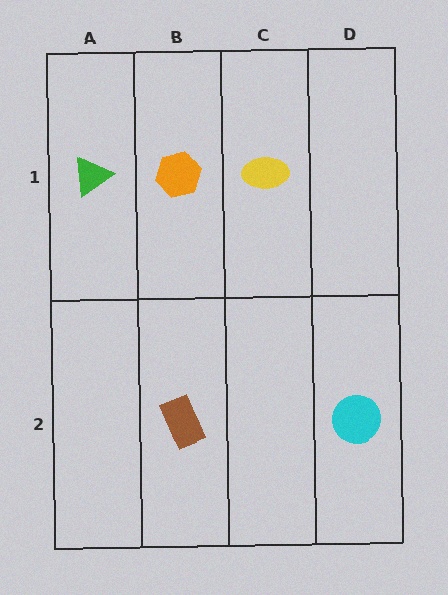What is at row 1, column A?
A green triangle.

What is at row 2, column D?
A cyan circle.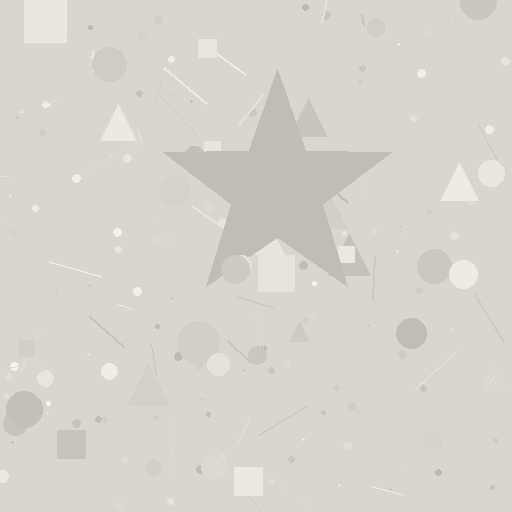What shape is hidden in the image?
A star is hidden in the image.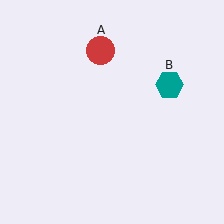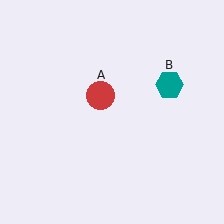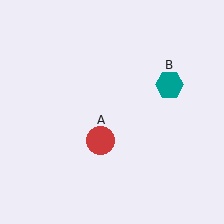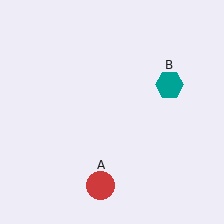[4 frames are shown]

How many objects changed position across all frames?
1 object changed position: red circle (object A).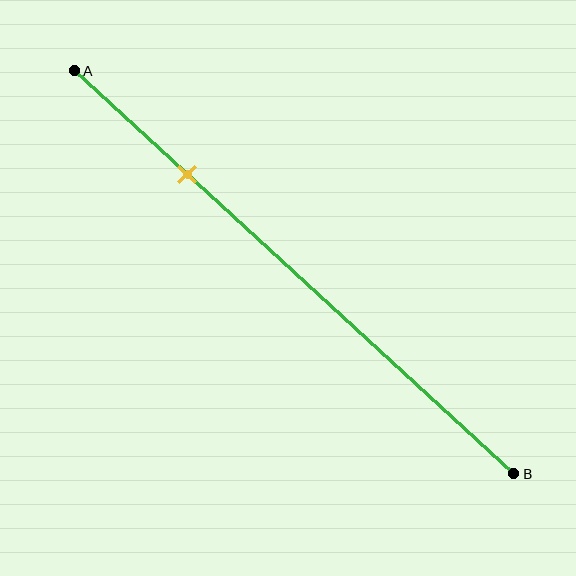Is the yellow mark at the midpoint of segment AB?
No, the mark is at about 25% from A, not at the 50% midpoint.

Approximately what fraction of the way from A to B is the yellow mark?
The yellow mark is approximately 25% of the way from A to B.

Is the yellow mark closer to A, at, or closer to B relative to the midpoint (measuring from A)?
The yellow mark is closer to point A than the midpoint of segment AB.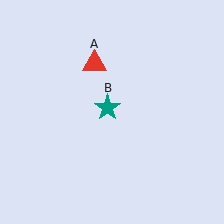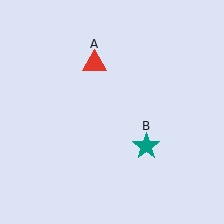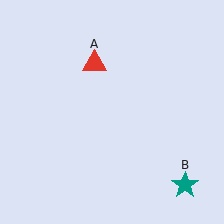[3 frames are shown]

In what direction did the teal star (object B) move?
The teal star (object B) moved down and to the right.